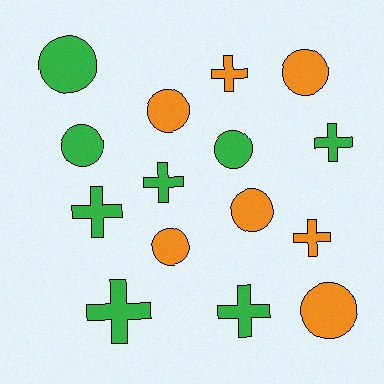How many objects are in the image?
There are 15 objects.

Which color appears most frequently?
Green, with 8 objects.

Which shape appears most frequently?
Circle, with 8 objects.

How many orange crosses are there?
There are 2 orange crosses.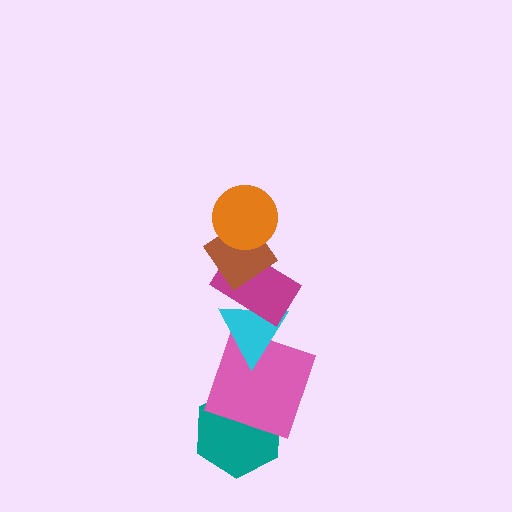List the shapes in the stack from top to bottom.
From top to bottom: the orange circle, the brown diamond, the magenta rectangle, the cyan triangle, the pink square, the teal hexagon.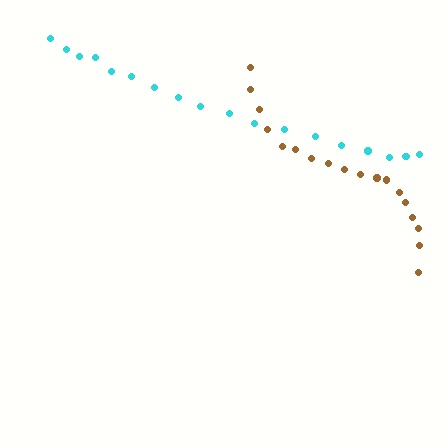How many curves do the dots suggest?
There are 2 distinct paths.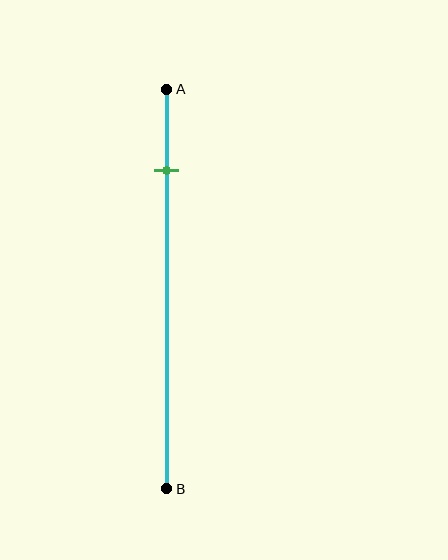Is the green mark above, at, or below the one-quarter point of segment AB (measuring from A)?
The green mark is above the one-quarter point of segment AB.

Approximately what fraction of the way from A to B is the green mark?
The green mark is approximately 20% of the way from A to B.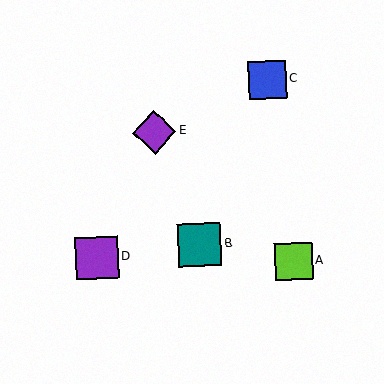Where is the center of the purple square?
The center of the purple square is at (97, 258).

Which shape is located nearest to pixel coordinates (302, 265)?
The lime square (labeled A) at (294, 261) is nearest to that location.